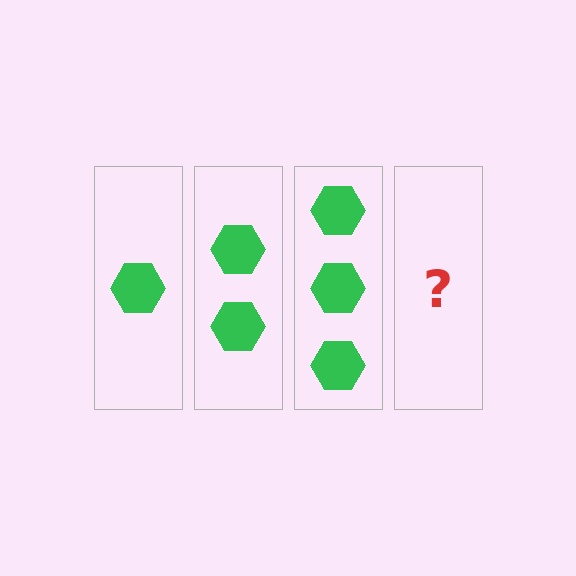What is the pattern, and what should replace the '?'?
The pattern is that each step adds one more hexagon. The '?' should be 4 hexagons.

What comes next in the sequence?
The next element should be 4 hexagons.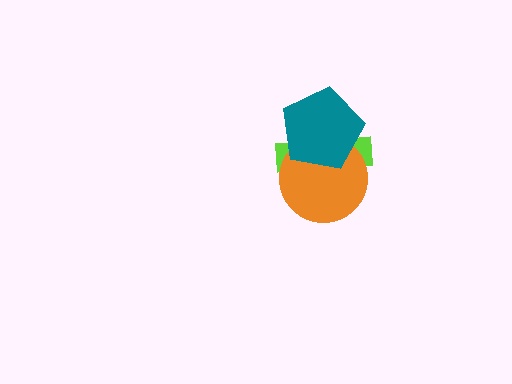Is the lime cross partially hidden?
Yes, it is partially covered by another shape.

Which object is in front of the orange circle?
The teal pentagon is in front of the orange circle.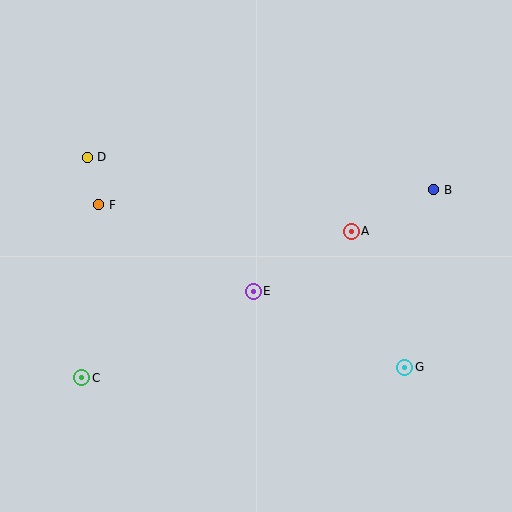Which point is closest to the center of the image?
Point E at (253, 291) is closest to the center.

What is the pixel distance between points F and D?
The distance between F and D is 49 pixels.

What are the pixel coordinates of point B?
Point B is at (434, 190).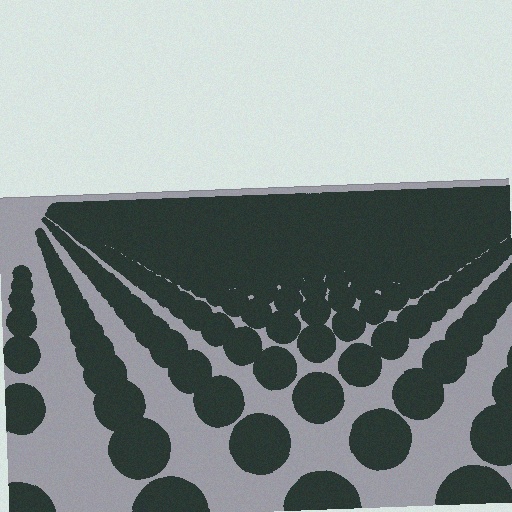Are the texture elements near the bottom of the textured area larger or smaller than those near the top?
Larger. Near the bottom, elements are closer to the viewer and appear at a bigger on-screen size.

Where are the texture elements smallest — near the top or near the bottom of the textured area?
Near the top.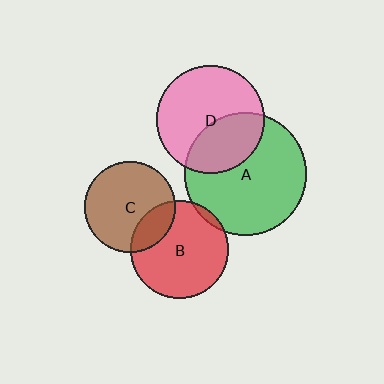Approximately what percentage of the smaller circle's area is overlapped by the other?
Approximately 20%.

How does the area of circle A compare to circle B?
Approximately 1.6 times.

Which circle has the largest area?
Circle A (green).